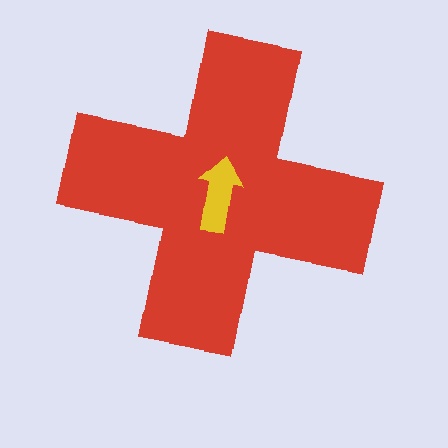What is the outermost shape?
The red cross.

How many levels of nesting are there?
2.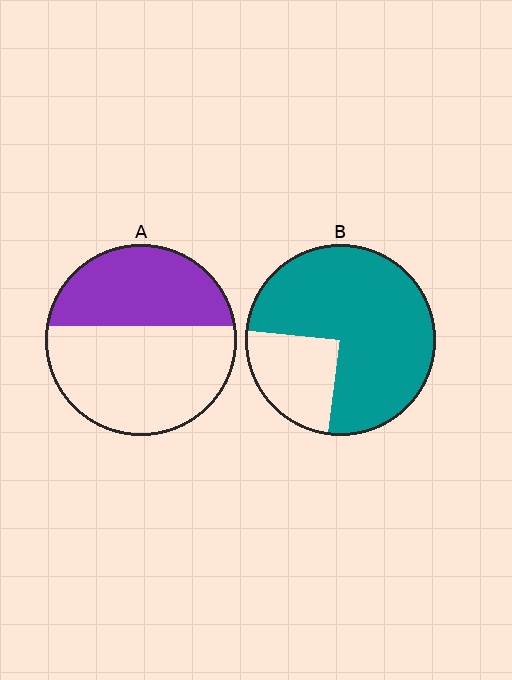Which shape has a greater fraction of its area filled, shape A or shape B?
Shape B.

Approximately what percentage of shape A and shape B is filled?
A is approximately 40% and B is approximately 75%.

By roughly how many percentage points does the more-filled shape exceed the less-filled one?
By roughly 35 percentage points (B over A).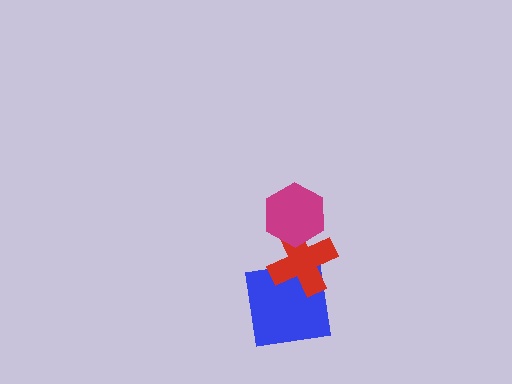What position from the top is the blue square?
The blue square is 3rd from the top.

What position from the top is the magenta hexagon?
The magenta hexagon is 1st from the top.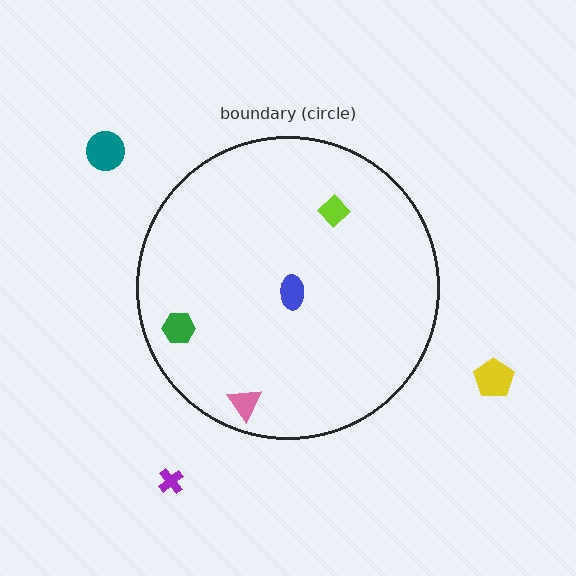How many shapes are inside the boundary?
4 inside, 3 outside.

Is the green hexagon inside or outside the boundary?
Inside.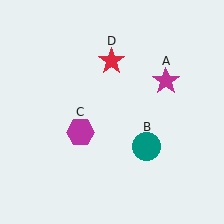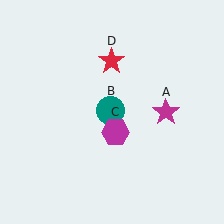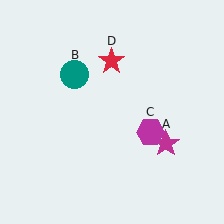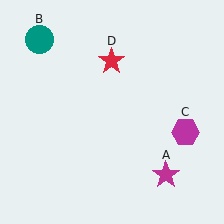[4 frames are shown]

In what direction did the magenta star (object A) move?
The magenta star (object A) moved down.